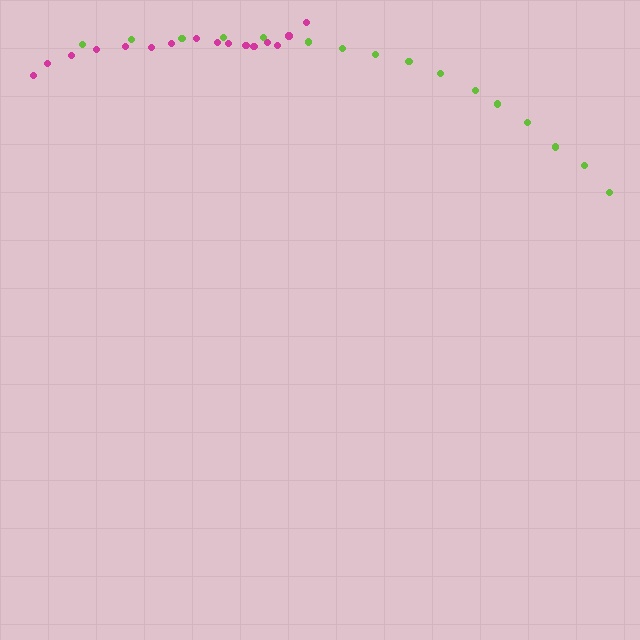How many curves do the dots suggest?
There are 2 distinct paths.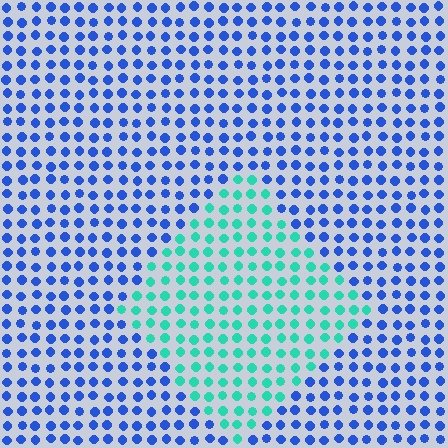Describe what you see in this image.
The image is filled with small blue elements in a uniform arrangement. A diamond-shaped region is visible where the elements are tinted to a slightly different hue, forming a subtle color boundary.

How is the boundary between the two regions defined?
The boundary is defined purely by a slight shift in hue (about 59 degrees). Spacing, size, and orientation are identical on both sides.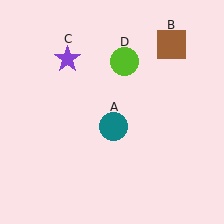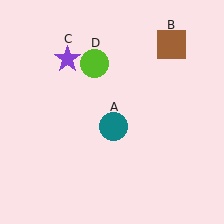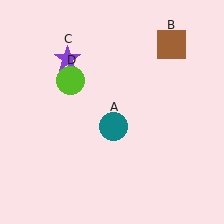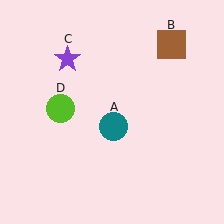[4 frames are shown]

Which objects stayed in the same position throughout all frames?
Teal circle (object A) and brown square (object B) and purple star (object C) remained stationary.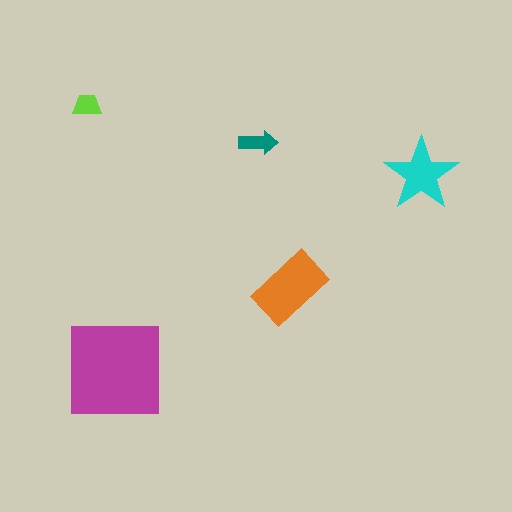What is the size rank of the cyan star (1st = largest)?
3rd.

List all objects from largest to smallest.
The magenta square, the orange rectangle, the cyan star, the teal arrow, the lime trapezoid.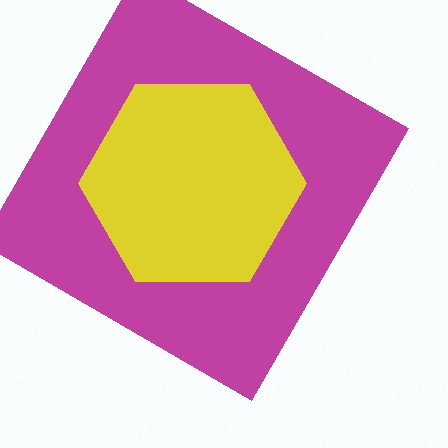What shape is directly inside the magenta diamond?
The yellow hexagon.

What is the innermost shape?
The yellow hexagon.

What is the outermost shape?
The magenta diamond.